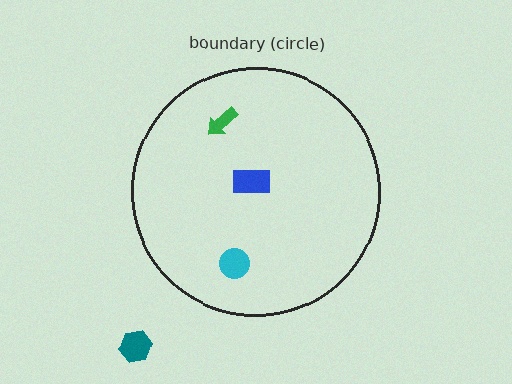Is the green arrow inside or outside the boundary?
Inside.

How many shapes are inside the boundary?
3 inside, 1 outside.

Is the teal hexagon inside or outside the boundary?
Outside.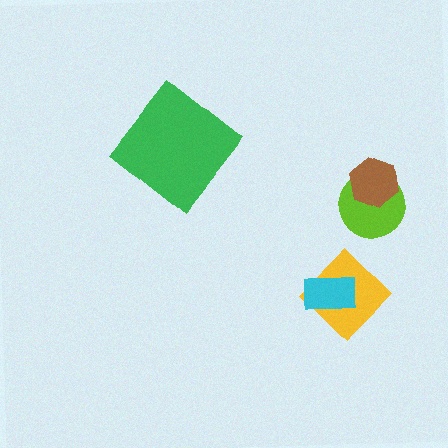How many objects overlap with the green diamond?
0 objects overlap with the green diamond.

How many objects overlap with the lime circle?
1 object overlaps with the lime circle.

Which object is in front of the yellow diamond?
The cyan rectangle is in front of the yellow diamond.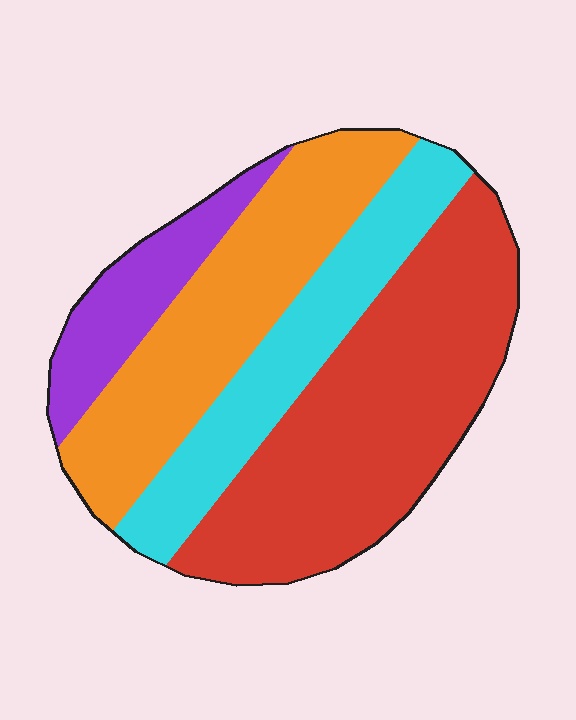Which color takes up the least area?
Purple, at roughly 10%.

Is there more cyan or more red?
Red.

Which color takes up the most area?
Red, at roughly 40%.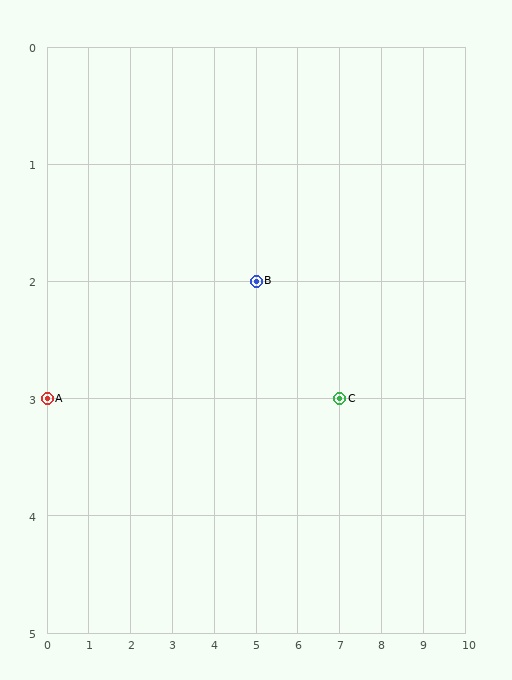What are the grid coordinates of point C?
Point C is at grid coordinates (7, 3).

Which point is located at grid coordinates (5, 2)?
Point B is at (5, 2).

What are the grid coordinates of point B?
Point B is at grid coordinates (5, 2).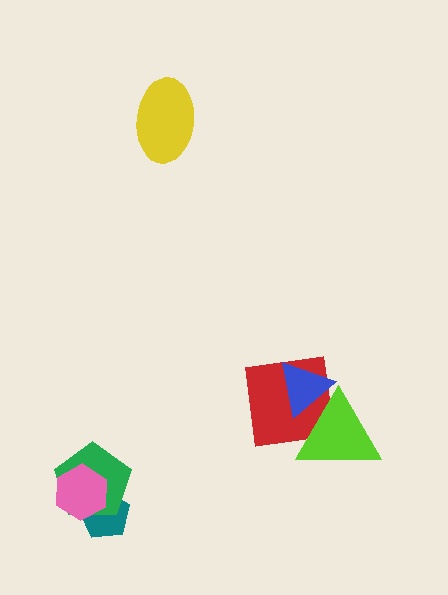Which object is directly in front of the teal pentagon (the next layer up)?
The green pentagon is directly in front of the teal pentagon.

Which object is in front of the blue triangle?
The lime triangle is in front of the blue triangle.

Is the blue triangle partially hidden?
Yes, it is partially covered by another shape.